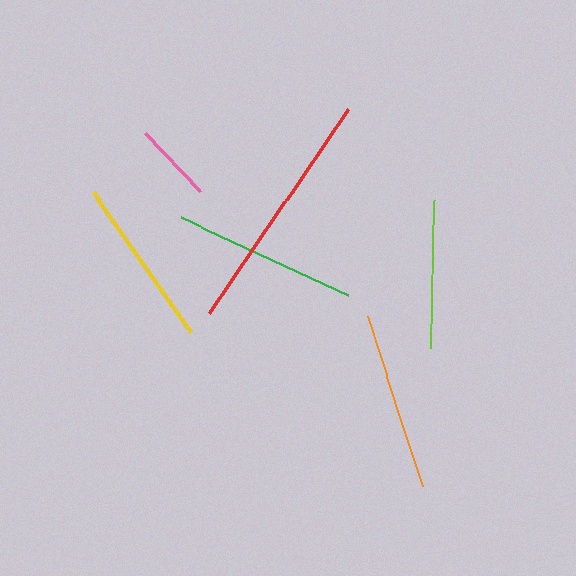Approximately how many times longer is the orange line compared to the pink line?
The orange line is approximately 2.2 times the length of the pink line.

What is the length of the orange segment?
The orange segment is approximately 178 pixels long.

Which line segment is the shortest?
The pink line is the shortest at approximately 80 pixels.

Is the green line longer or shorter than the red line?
The red line is longer than the green line.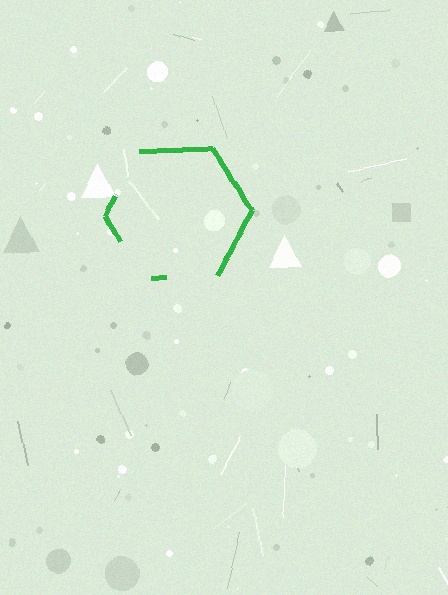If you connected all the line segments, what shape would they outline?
They would outline a hexagon.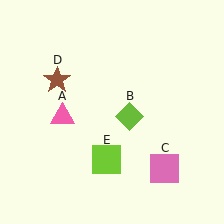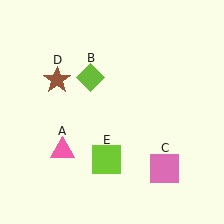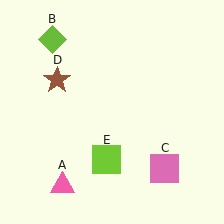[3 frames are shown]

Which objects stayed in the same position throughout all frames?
Pink square (object C) and brown star (object D) and lime square (object E) remained stationary.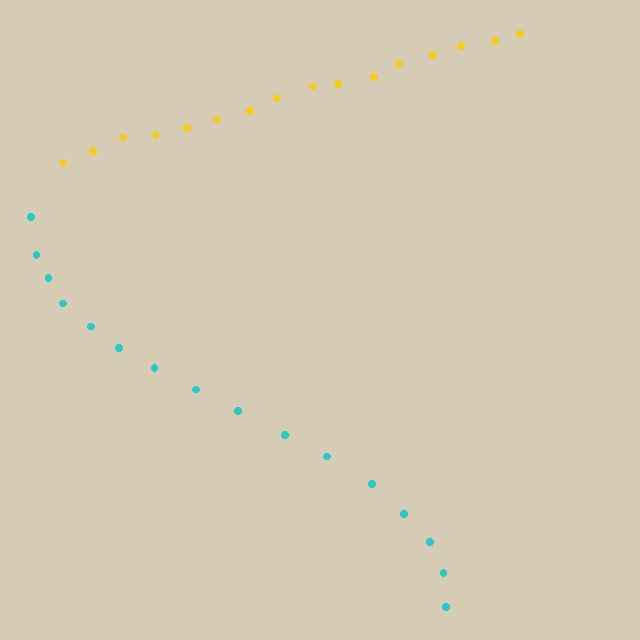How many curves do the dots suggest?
There are 2 distinct paths.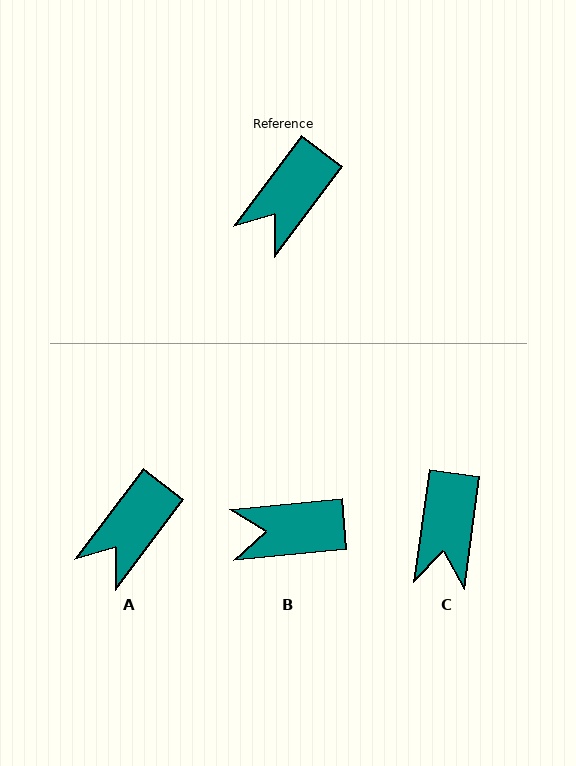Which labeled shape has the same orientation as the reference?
A.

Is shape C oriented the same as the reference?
No, it is off by about 29 degrees.